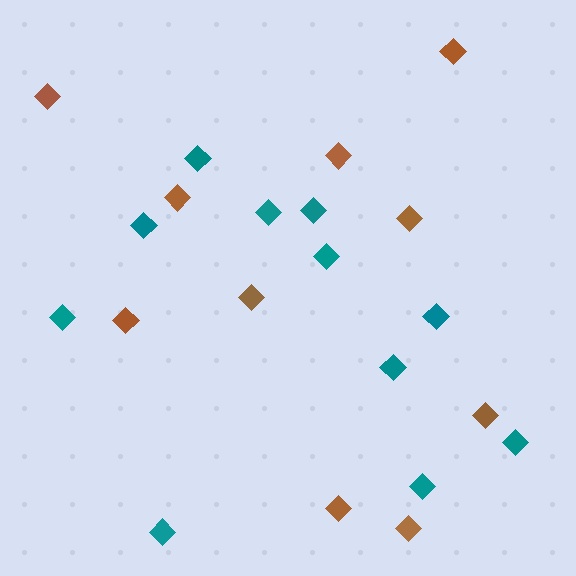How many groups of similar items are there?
There are 2 groups: one group of teal diamonds (11) and one group of brown diamonds (10).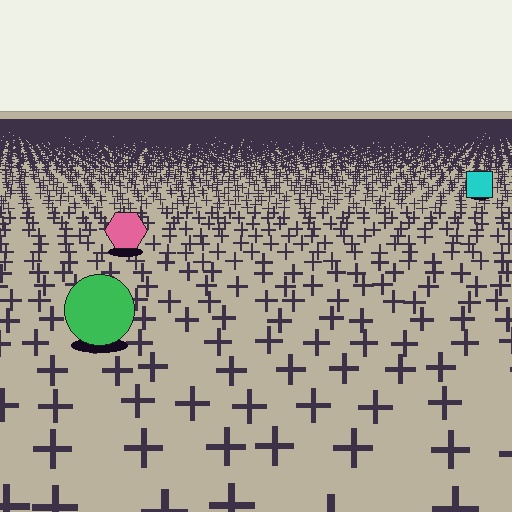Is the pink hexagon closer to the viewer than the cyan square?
Yes. The pink hexagon is closer — you can tell from the texture gradient: the ground texture is coarser near it.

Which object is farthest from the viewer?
The cyan square is farthest from the viewer. It appears smaller and the ground texture around it is denser.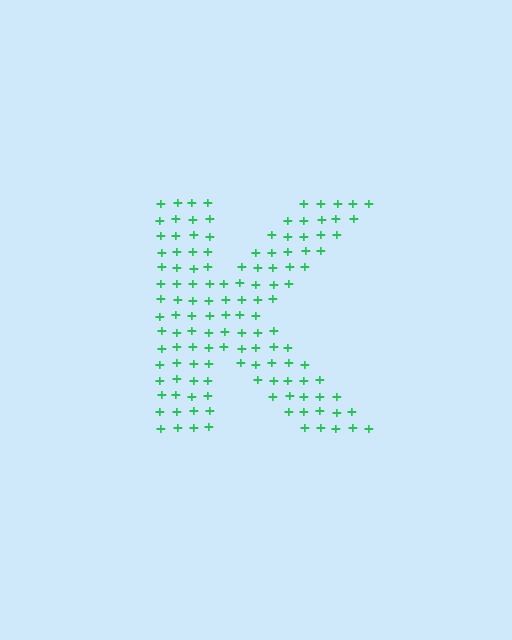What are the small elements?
The small elements are plus signs.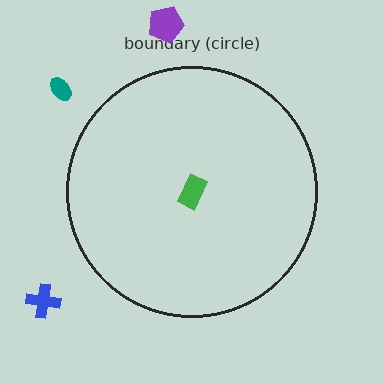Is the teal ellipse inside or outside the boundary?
Outside.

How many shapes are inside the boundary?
1 inside, 3 outside.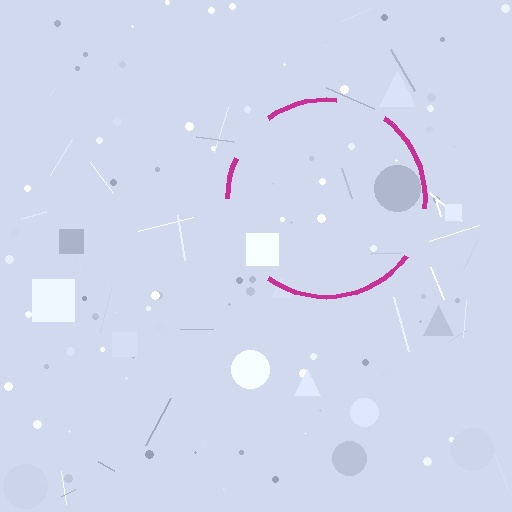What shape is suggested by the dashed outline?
The dashed outline suggests a circle.